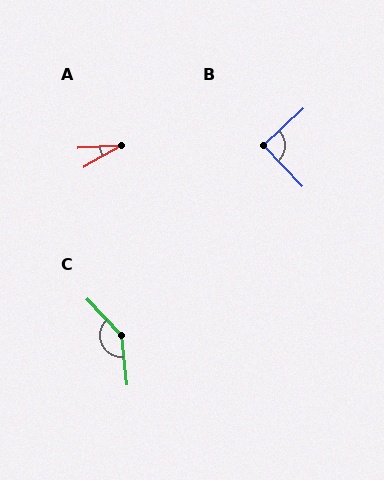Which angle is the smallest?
A, at approximately 27 degrees.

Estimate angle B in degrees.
Approximately 89 degrees.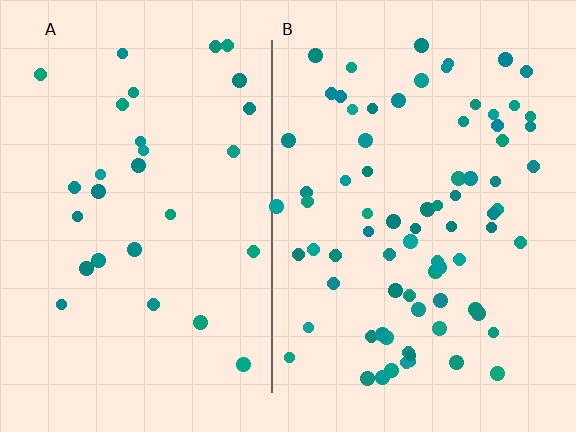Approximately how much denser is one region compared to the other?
Approximately 2.7× — region B over region A.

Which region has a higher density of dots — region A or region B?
B (the right).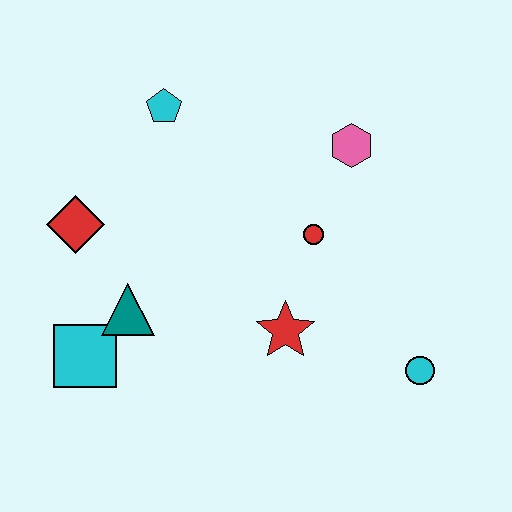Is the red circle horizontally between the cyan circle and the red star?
Yes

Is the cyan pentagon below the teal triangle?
No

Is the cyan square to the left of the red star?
Yes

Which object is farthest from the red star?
The cyan pentagon is farthest from the red star.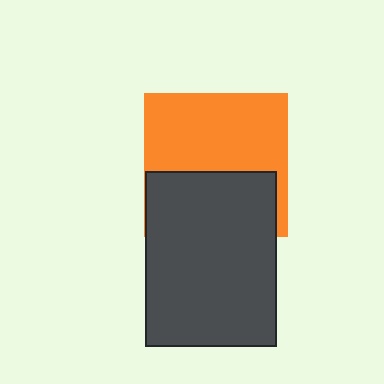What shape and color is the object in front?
The object in front is a dark gray rectangle.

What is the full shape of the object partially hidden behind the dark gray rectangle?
The partially hidden object is an orange square.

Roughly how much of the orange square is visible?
About half of it is visible (roughly 58%).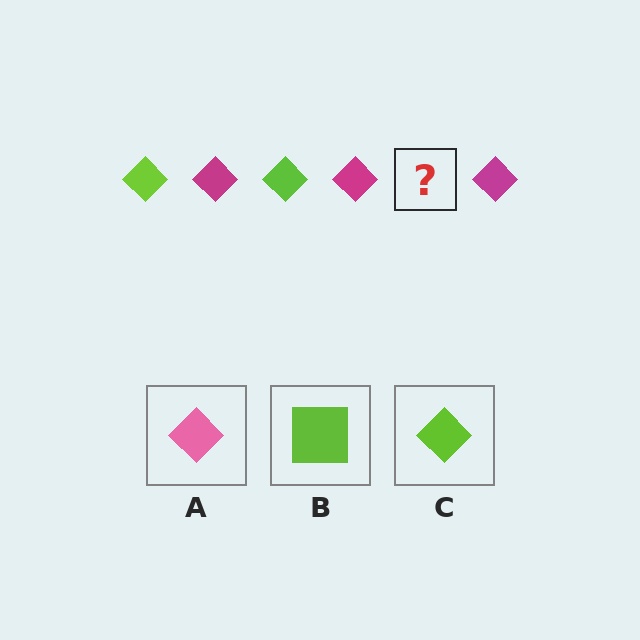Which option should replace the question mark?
Option C.